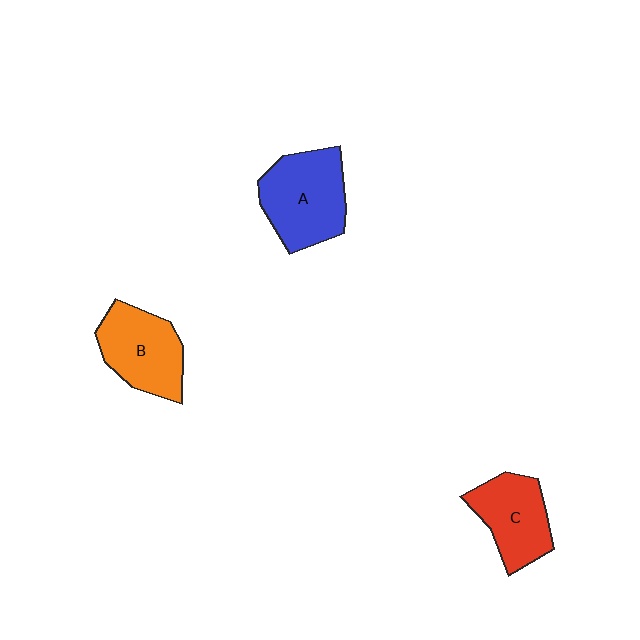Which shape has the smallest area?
Shape C (red).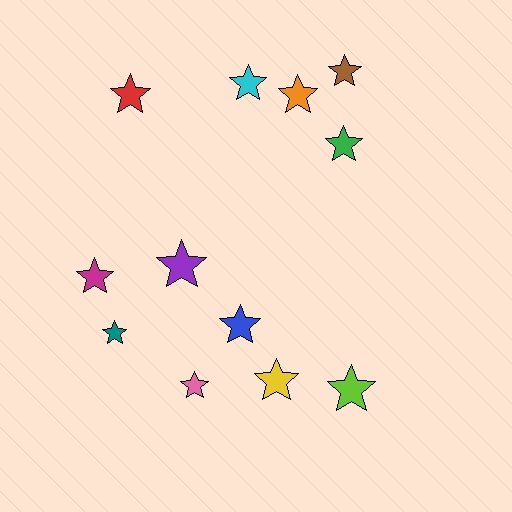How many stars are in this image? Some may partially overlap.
There are 12 stars.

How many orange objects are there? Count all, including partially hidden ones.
There is 1 orange object.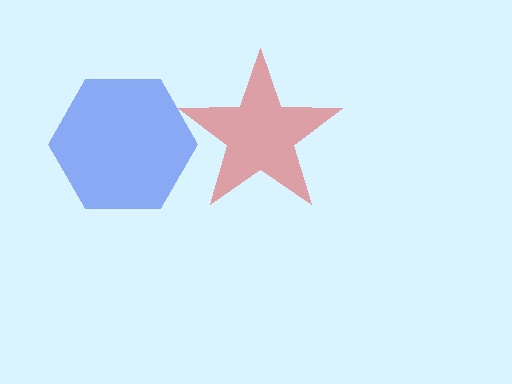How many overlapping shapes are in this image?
There are 2 overlapping shapes in the image.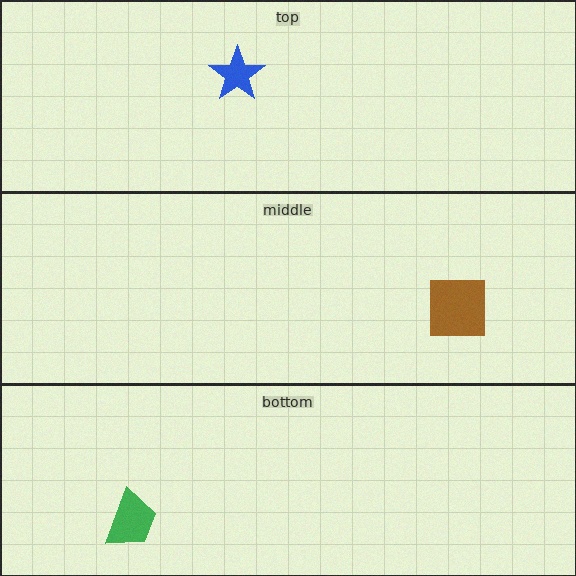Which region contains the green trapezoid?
The bottom region.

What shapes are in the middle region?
The brown square.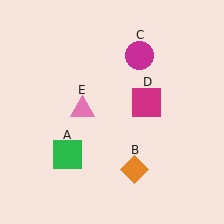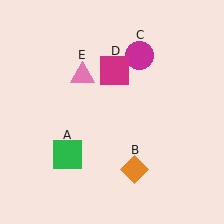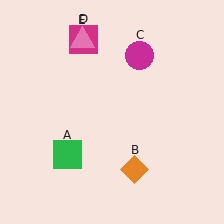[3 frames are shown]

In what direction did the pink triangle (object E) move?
The pink triangle (object E) moved up.